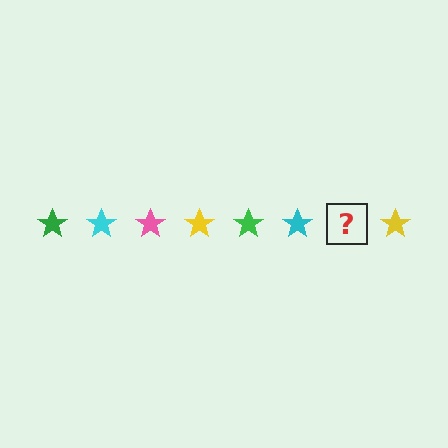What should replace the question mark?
The question mark should be replaced with a pink star.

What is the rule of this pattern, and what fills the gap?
The rule is that the pattern cycles through green, cyan, pink, yellow stars. The gap should be filled with a pink star.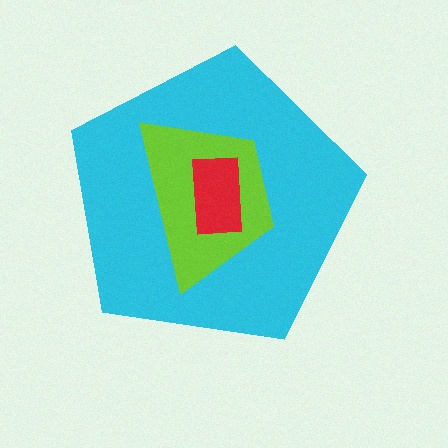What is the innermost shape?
The red rectangle.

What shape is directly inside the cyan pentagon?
The lime trapezoid.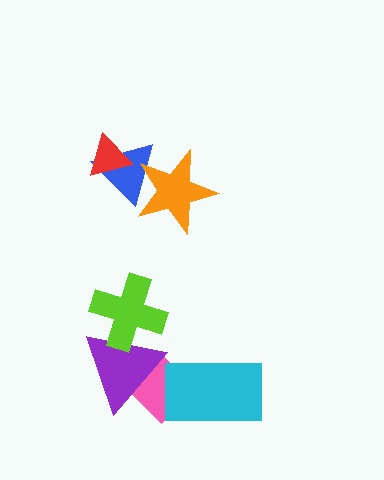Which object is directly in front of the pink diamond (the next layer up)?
The cyan rectangle is directly in front of the pink diamond.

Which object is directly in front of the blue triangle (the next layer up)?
The red triangle is directly in front of the blue triangle.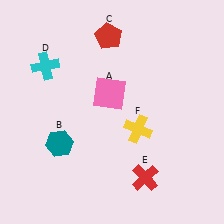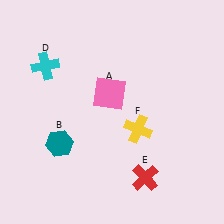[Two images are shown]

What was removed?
The red pentagon (C) was removed in Image 2.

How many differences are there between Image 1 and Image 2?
There is 1 difference between the two images.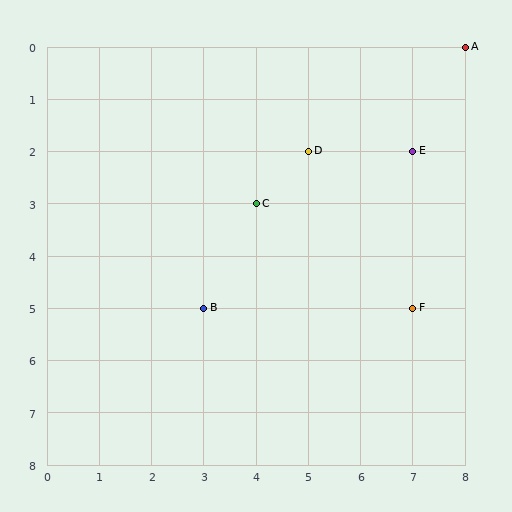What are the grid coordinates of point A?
Point A is at grid coordinates (8, 0).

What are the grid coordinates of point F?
Point F is at grid coordinates (7, 5).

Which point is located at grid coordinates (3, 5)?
Point B is at (3, 5).